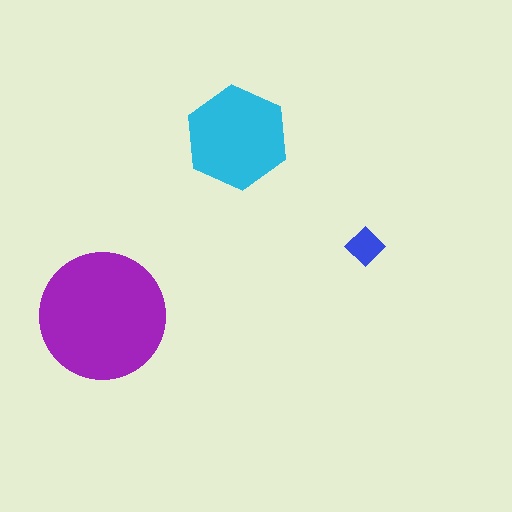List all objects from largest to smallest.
The purple circle, the cyan hexagon, the blue diamond.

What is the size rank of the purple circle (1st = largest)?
1st.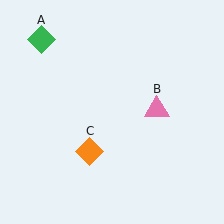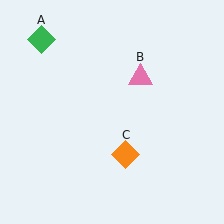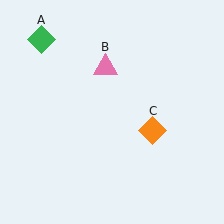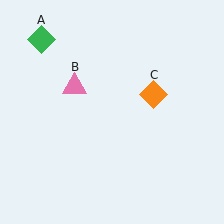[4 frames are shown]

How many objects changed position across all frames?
2 objects changed position: pink triangle (object B), orange diamond (object C).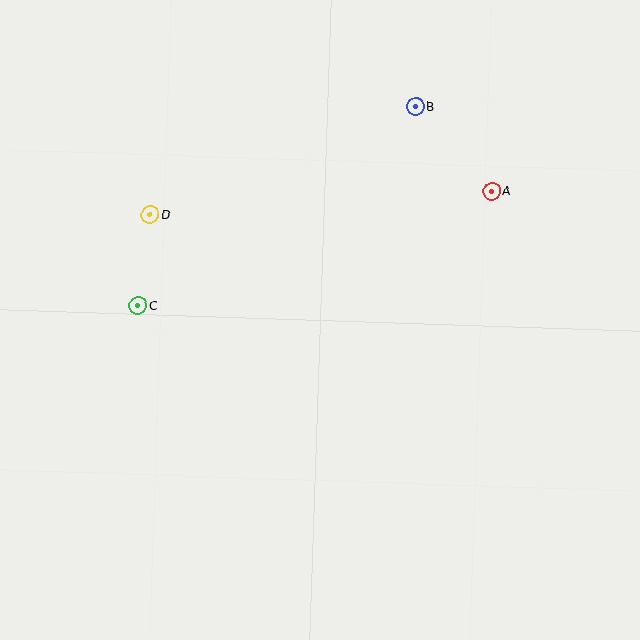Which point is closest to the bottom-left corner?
Point C is closest to the bottom-left corner.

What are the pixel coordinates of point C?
Point C is at (138, 306).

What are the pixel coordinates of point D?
Point D is at (150, 214).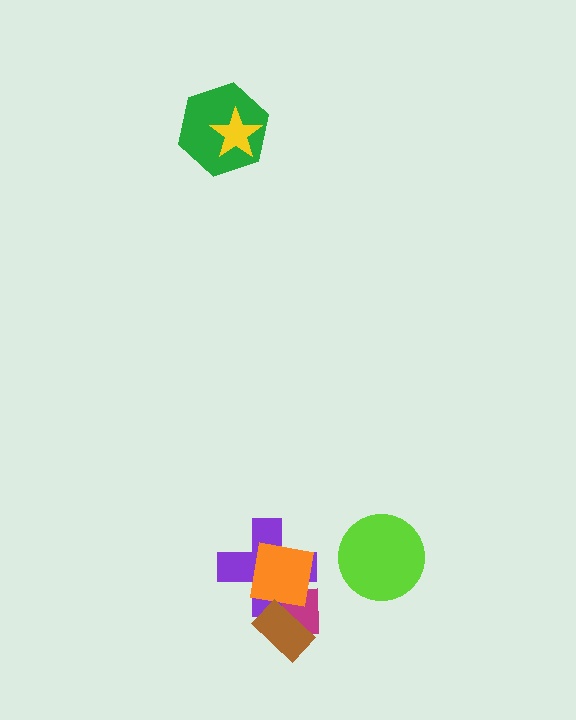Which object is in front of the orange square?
The brown rectangle is in front of the orange square.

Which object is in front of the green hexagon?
The yellow star is in front of the green hexagon.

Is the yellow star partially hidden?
No, no other shape covers it.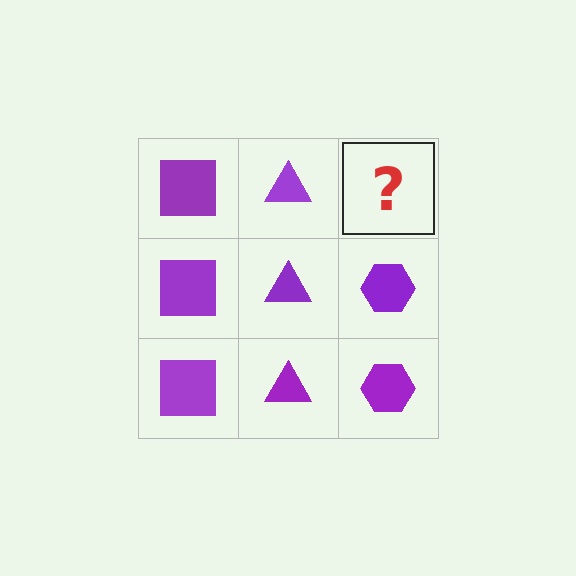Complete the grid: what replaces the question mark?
The question mark should be replaced with a purple hexagon.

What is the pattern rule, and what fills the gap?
The rule is that each column has a consistent shape. The gap should be filled with a purple hexagon.